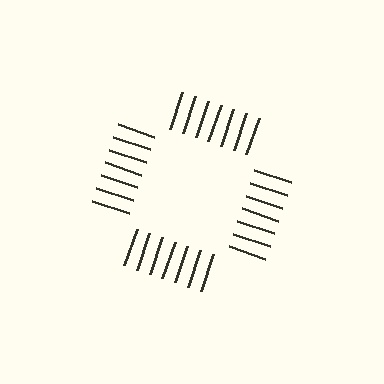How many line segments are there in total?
28 — 7 along each of the 4 edges.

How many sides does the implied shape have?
4 sides — the line-ends trace a square.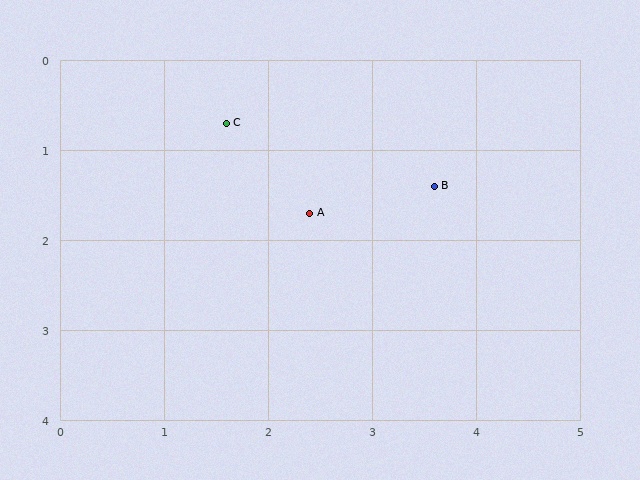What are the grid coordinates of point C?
Point C is at approximately (1.6, 0.7).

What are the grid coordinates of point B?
Point B is at approximately (3.6, 1.4).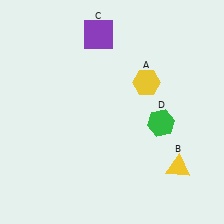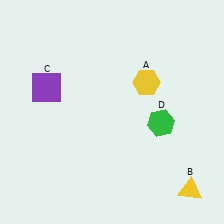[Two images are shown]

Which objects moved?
The objects that moved are: the yellow triangle (B), the purple square (C).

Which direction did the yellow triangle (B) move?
The yellow triangle (B) moved down.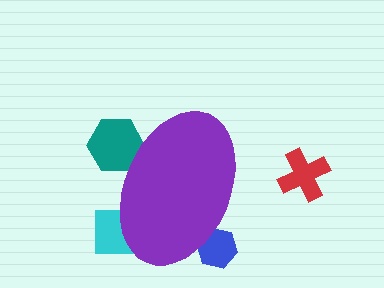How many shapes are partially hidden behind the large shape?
3 shapes are partially hidden.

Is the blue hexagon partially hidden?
Yes, the blue hexagon is partially hidden behind the purple ellipse.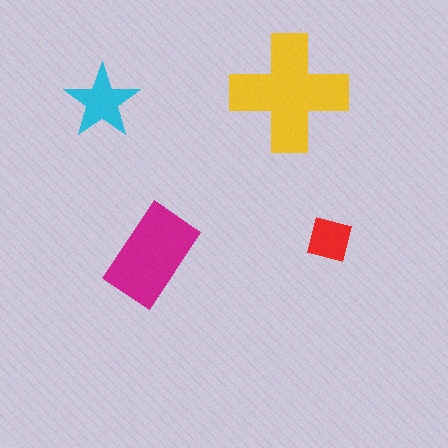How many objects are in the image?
There are 4 objects in the image.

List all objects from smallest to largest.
The red square, the cyan star, the magenta rectangle, the yellow cross.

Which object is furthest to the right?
The red square is rightmost.